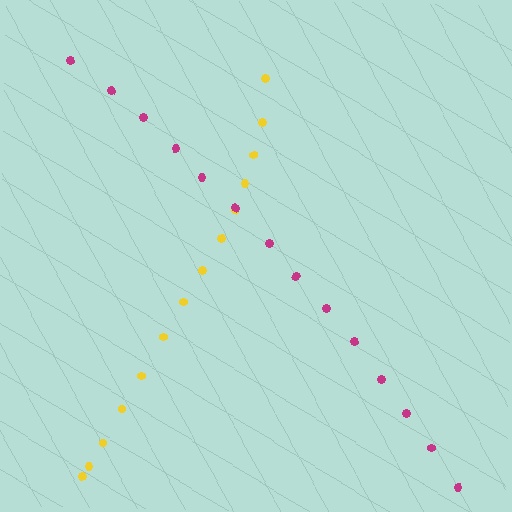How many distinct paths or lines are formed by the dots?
There are 2 distinct paths.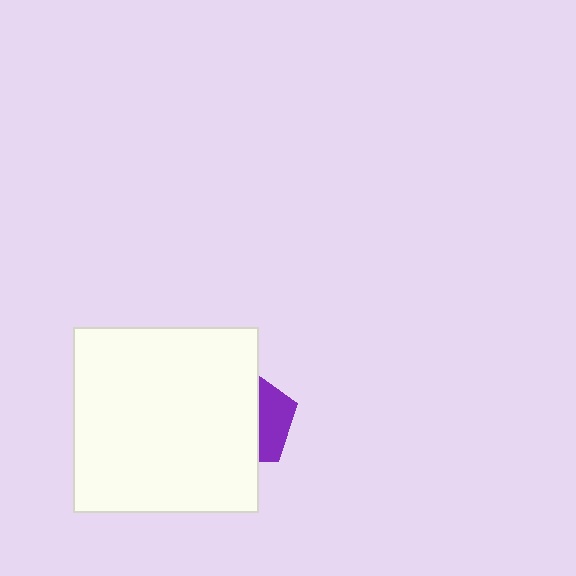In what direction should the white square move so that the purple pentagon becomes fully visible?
The white square should move left. That is the shortest direction to clear the overlap and leave the purple pentagon fully visible.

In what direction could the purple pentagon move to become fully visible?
The purple pentagon could move right. That would shift it out from behind the white square entirely.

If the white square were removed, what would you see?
You would see the complete purple pentagon.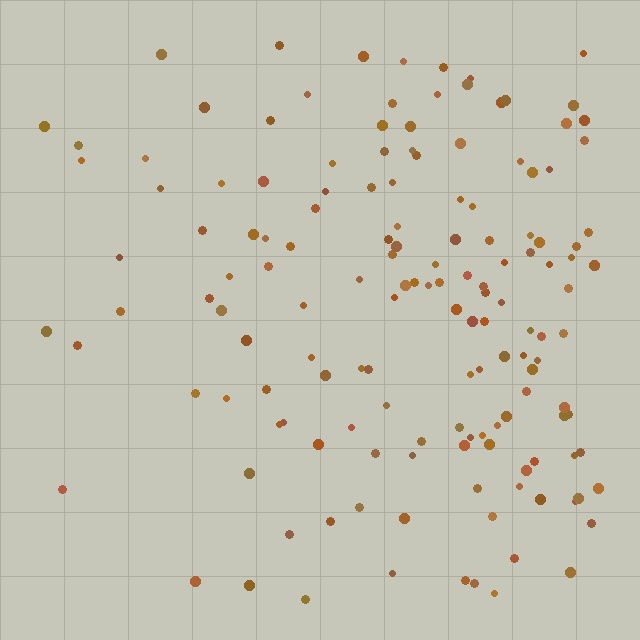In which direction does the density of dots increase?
From left to right, with the right side densest.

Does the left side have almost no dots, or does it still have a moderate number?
Still a moderate number, just noticeably fewer than the right.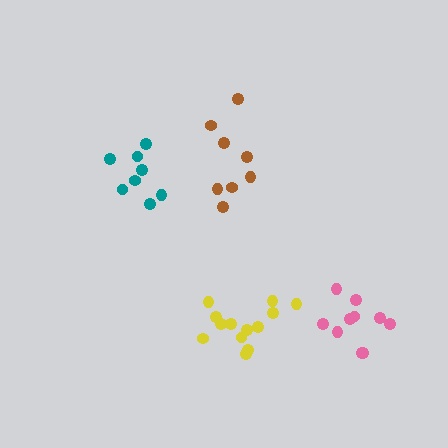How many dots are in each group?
Group 1: 10 dots, Group 2: 13 dots, Group 3: 8 dots, Group 4: 8 dots (39 total).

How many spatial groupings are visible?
There are 4 spatial groupings.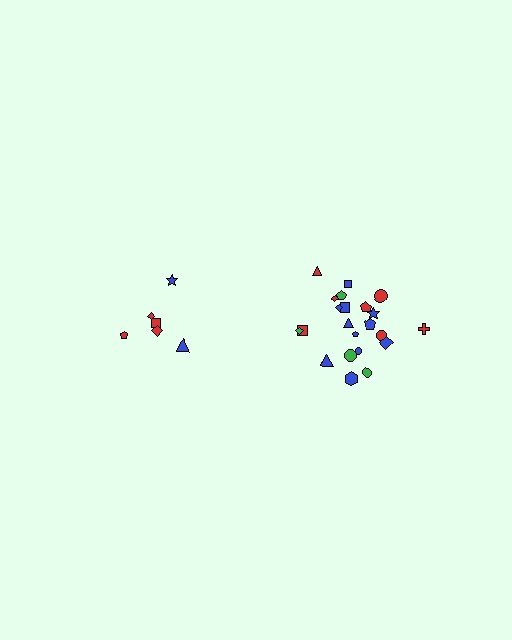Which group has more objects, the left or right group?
The right group.